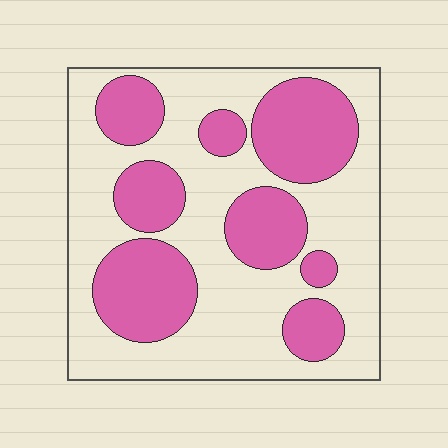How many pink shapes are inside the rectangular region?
8.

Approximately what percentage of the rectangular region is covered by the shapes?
Approximately 40%.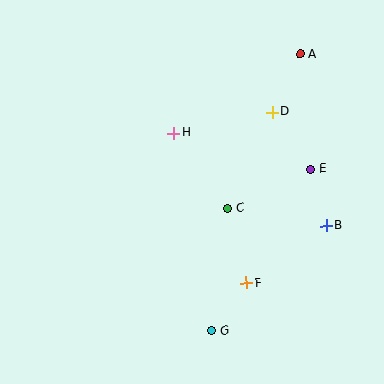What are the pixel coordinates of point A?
Point A is at (300, 54).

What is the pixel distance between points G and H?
The distance between G and H is 202 pixels.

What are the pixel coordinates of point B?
Point B is at (326, 226).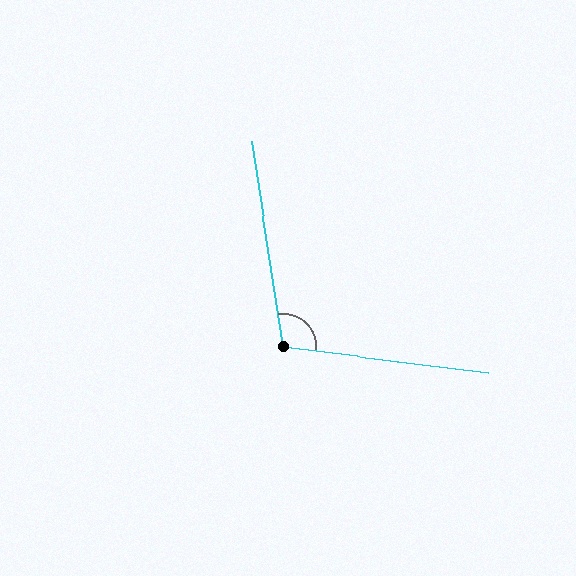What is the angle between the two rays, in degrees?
Approximately 106 degrees.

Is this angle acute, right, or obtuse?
It is obtuse.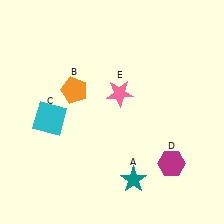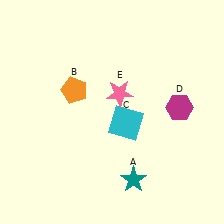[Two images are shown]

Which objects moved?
The objects that moved are: the cyan square (C), the magenta hexagon (D).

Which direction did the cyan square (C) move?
The cyan square (C) moved right.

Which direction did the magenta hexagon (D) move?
The magenta hexagon (D) moved up.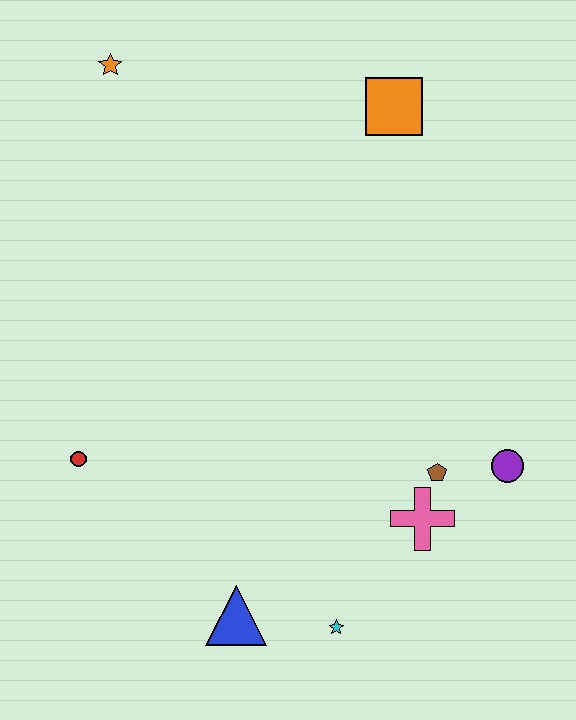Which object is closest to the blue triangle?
The cyan star is closest to the blue triangle.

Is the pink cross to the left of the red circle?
No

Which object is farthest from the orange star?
The cyan star is farthest from the orange star.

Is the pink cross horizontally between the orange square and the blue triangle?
No